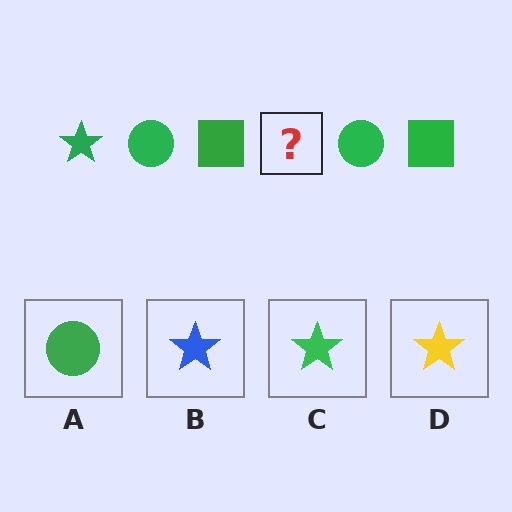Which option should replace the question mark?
Option C.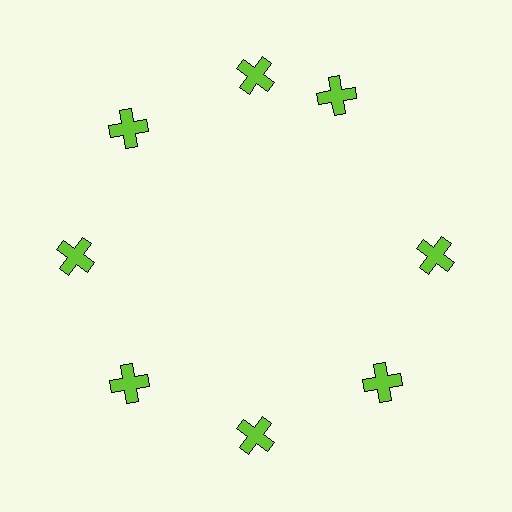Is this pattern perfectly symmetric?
No. The 8 lime crosses are arranged in a ring, but one element near the 2 o'clock position is rotated out of alignment along the ring, breaking the 8-fold rotational symmetry.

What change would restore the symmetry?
The symmetry would be restored by rotating it back into even spacing with its neighbors so that all 8 crosses sit at equal angles and equal distance from the center.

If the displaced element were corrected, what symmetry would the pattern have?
It would have 8-fold rotational symmetry — the pattern would map onto itself every 45 degrees.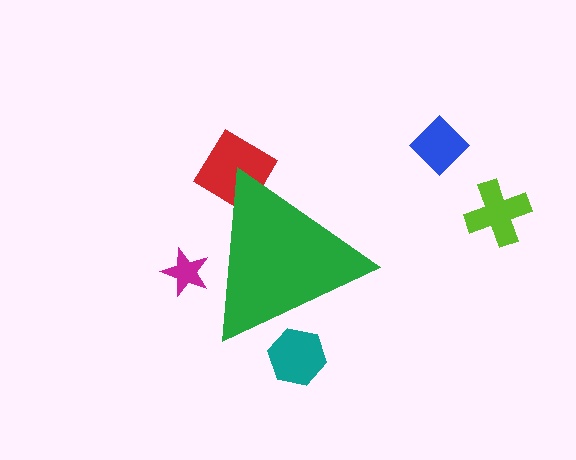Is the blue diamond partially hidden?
No, the blue diamond is fully visible.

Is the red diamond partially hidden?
Yes, the red diamond is partially hidden behind the green triangle.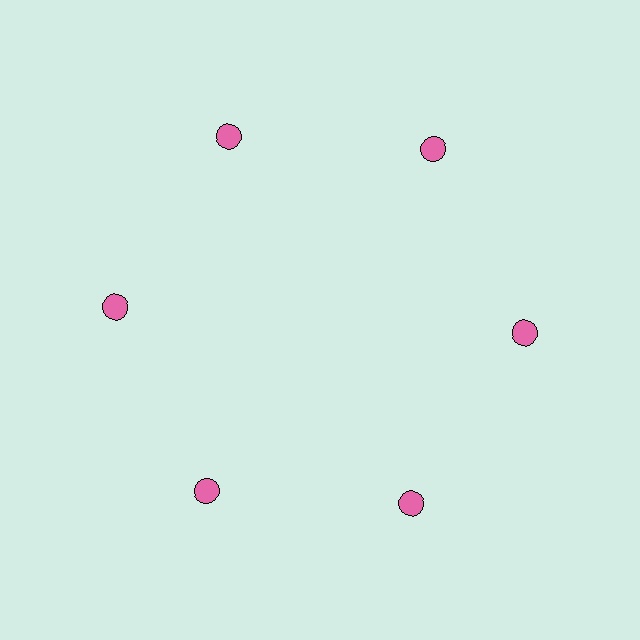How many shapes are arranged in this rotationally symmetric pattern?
There are 6 shapes, arranged in 6 groups of 1.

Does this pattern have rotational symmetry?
Yes, this pattern has 6-fold rotational symmetry. It looks the same after rotating 60 degrees around the center.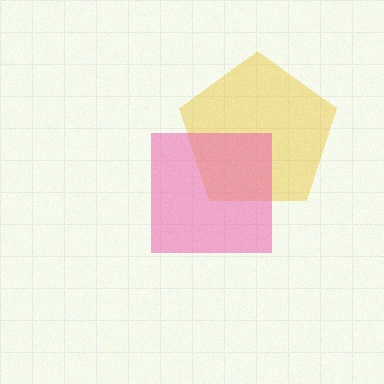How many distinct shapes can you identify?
There are 2 distinct shapes: a yellow pentagon, a pink square.